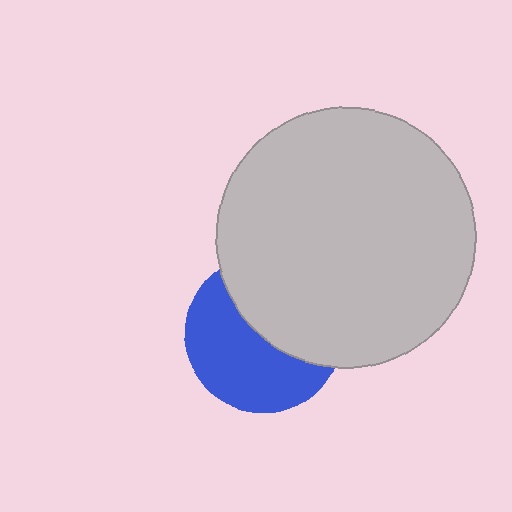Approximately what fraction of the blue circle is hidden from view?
Roughly 47% of the blue circle is hidden behind the light gray circle.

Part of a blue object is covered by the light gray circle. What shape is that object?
It is a circle.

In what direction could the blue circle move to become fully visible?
The blue circle could move down. That would shift it out from behind the light gray circle entirely.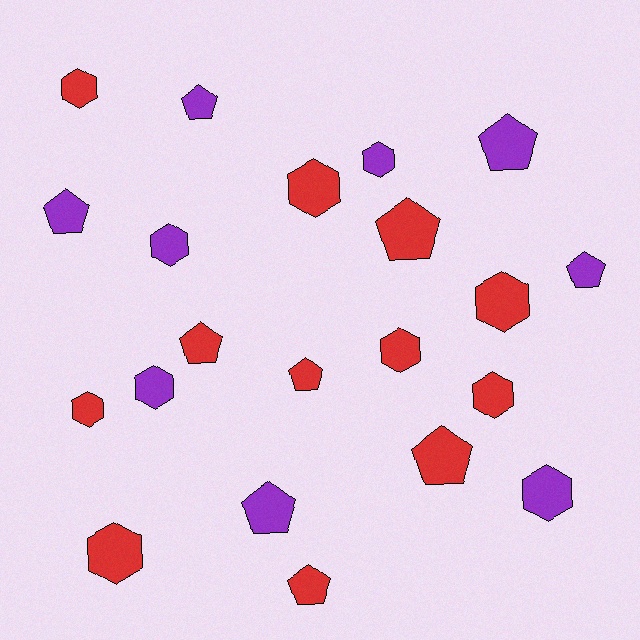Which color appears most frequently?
Red, with 12 objects.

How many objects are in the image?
There are 21 objects.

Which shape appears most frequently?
Hexagon, with 11 objects.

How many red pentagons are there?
There are 5 red pentagons.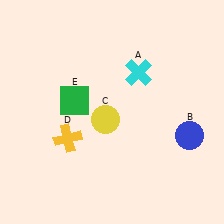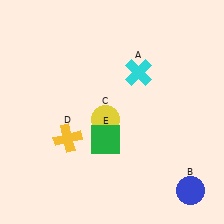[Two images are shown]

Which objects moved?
The objects that moved are: the blue circle (B), the green square (E).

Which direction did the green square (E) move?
The green square (E) moved down.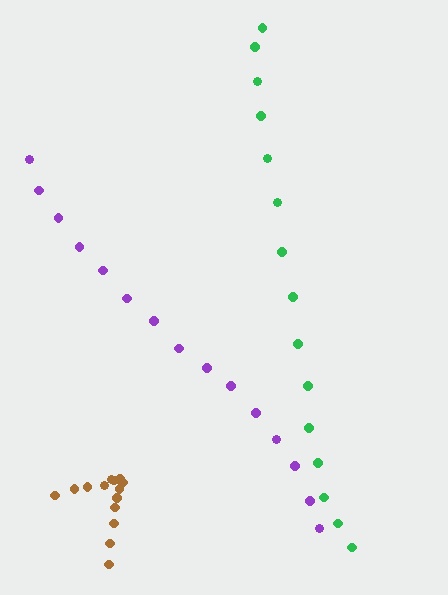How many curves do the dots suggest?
There are 3 distinct paths.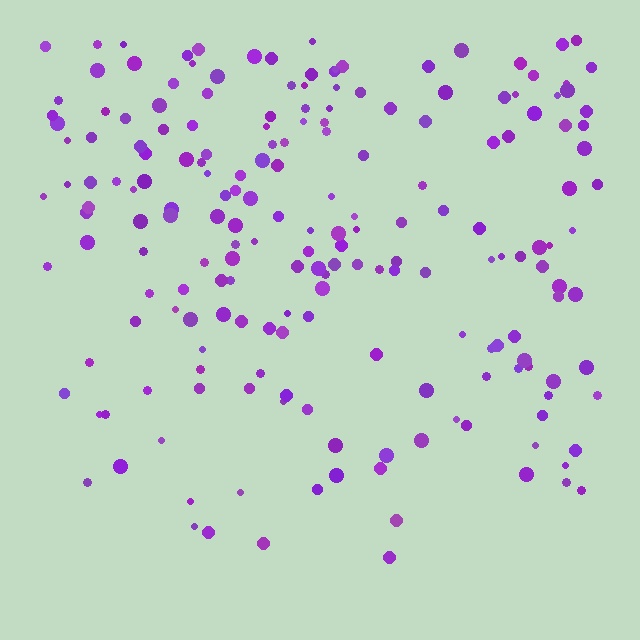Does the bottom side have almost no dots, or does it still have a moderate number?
Still a moderate number, just noticeably fewer than the top.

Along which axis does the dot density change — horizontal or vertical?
Vertical.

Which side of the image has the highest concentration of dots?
The top.